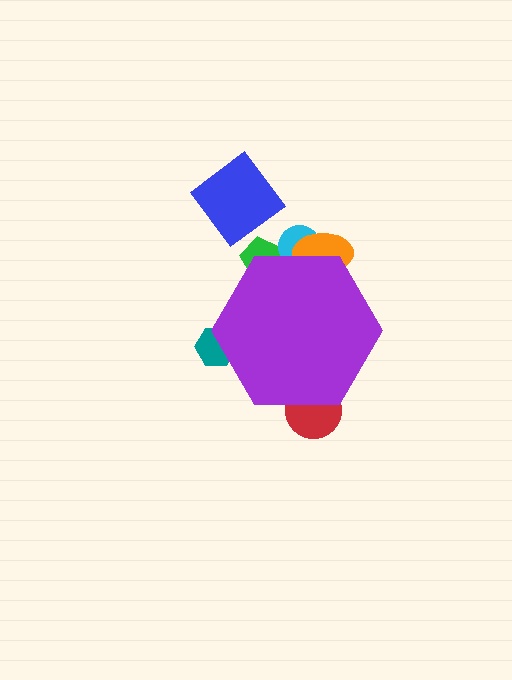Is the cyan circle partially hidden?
Yes, the cyan circle is partially hidden behind the purple hexagon.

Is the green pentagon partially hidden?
Yes, the green pentagon is partially hidden behind the purple hexagon.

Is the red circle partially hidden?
Yes, the red circle is partially hidden behind the purple hexagon.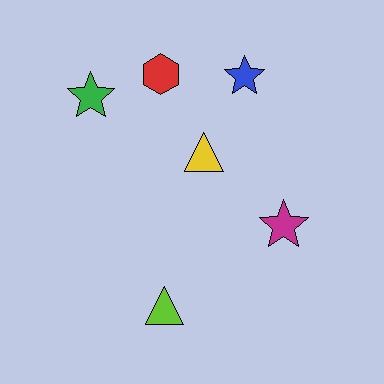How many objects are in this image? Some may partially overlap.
There are 6 objects.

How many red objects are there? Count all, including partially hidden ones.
There is 1 red object.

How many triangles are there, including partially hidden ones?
There are 2 triangles.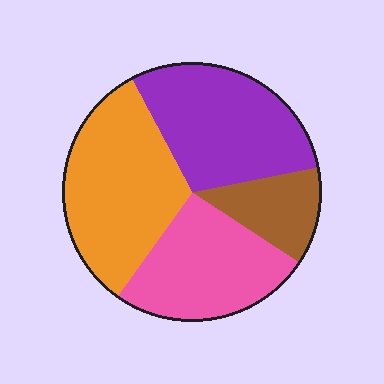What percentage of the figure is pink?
Pink covers 25% of the figure.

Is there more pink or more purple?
Purple.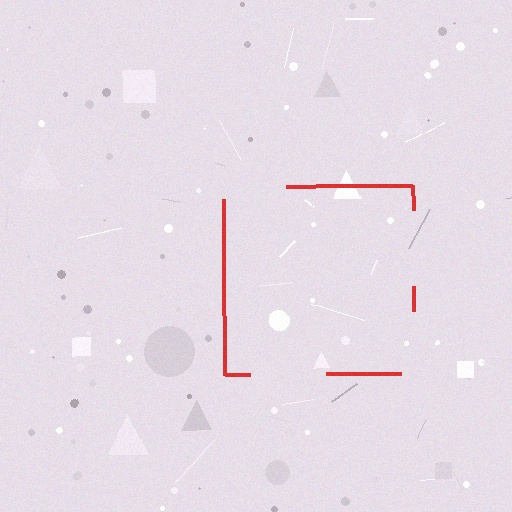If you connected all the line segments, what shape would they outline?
They would outline a square.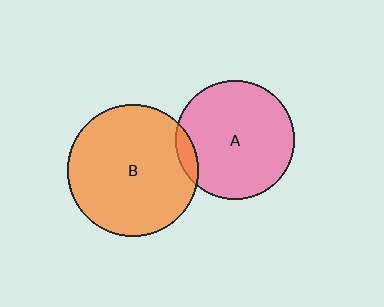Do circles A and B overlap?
Yes.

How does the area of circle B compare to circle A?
Approximately 1.2 times.